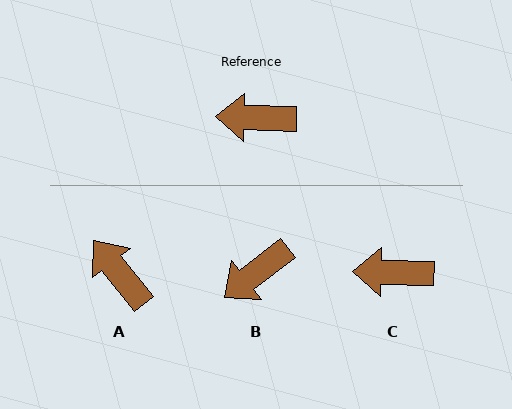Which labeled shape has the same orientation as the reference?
C.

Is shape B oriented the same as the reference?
No, it is off by about 39 degrees.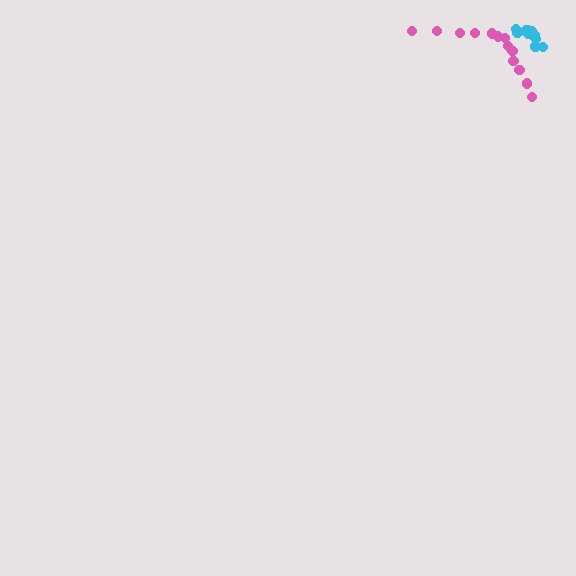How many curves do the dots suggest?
There are 2 distinct paths.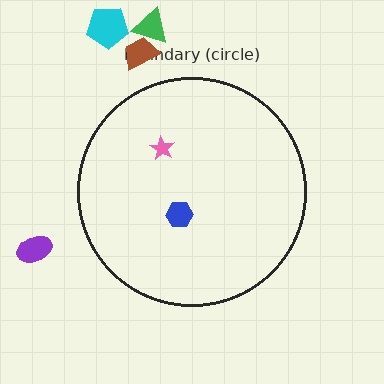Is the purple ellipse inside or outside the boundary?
Outside.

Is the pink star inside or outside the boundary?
Inside.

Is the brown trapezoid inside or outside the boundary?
Outside.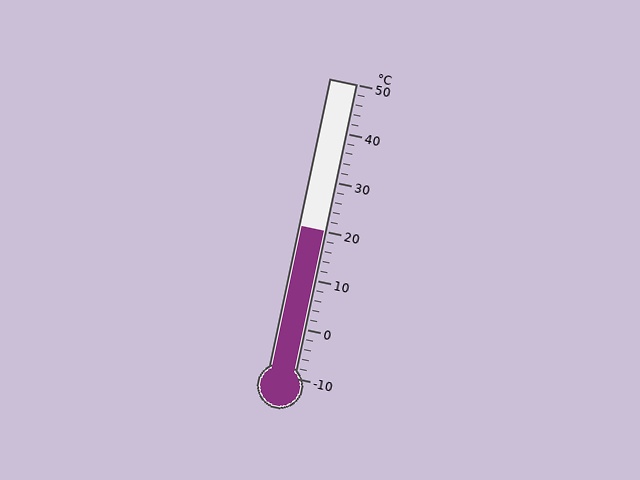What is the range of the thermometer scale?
The thermometer scale ranges from -10°C to 50°C.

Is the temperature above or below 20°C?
The temperature is at 20°C.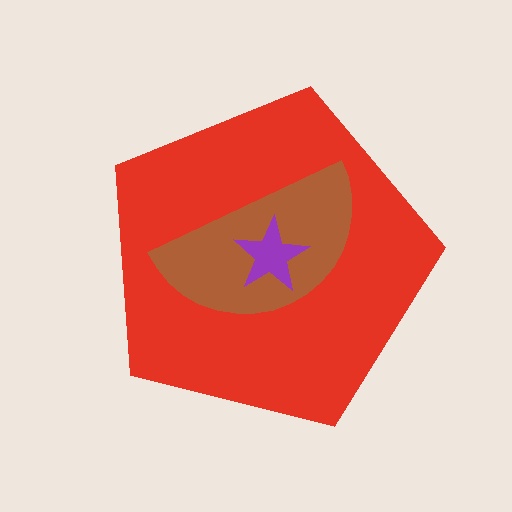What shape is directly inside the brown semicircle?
The purple star.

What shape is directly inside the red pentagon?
The brown semicircle.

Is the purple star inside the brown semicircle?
Yes.